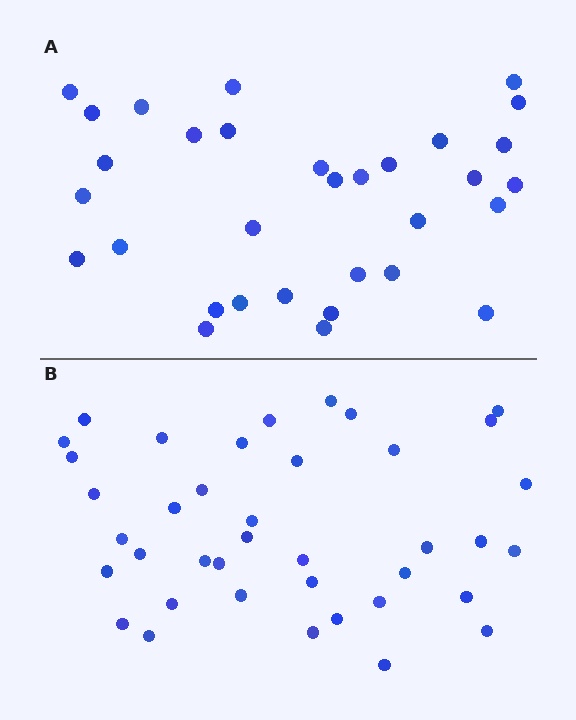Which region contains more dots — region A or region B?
Region B (the bottom region) has more dots.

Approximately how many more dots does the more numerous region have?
Region B has roughly 8 or so more dots than region A.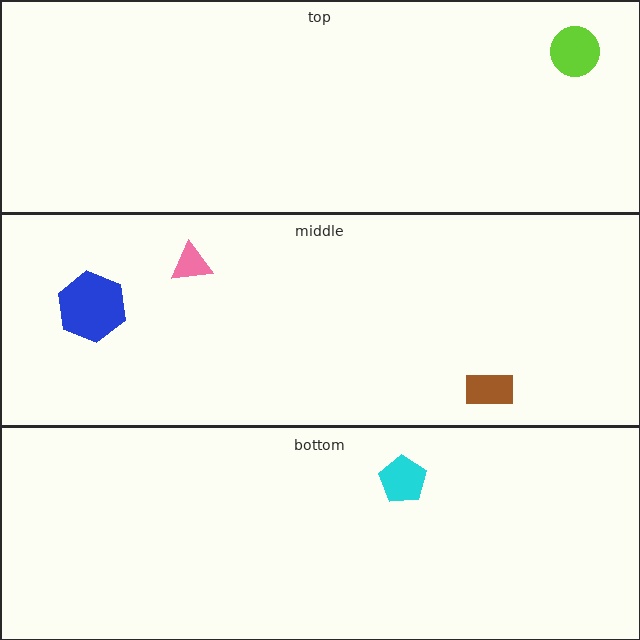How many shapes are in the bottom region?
1.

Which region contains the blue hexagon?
The middle region.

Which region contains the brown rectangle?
The middle region.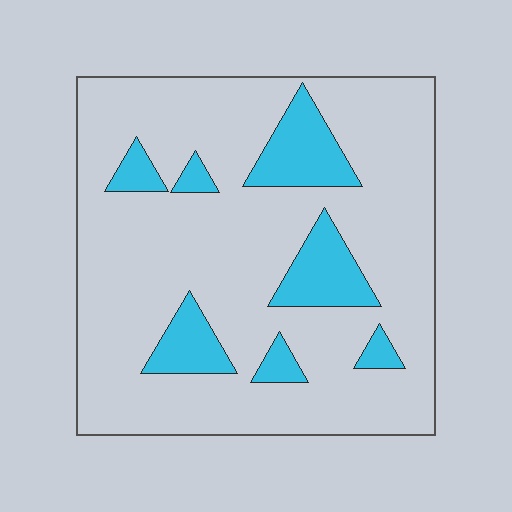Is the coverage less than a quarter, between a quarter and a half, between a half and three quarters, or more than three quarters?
Less than a quarter.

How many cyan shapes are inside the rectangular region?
7.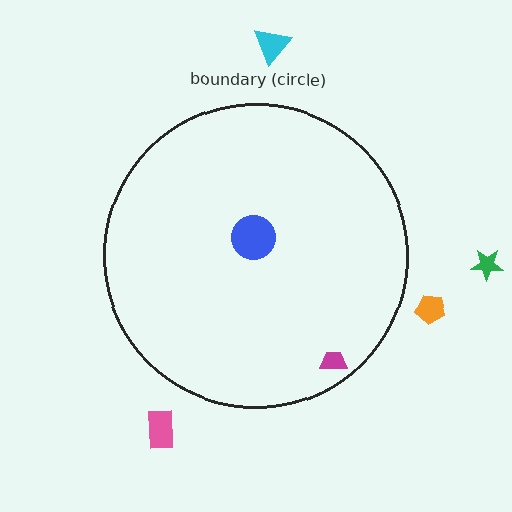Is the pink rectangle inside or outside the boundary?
Outside.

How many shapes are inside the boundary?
2 inside, 4 outside.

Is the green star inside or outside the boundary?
Outside.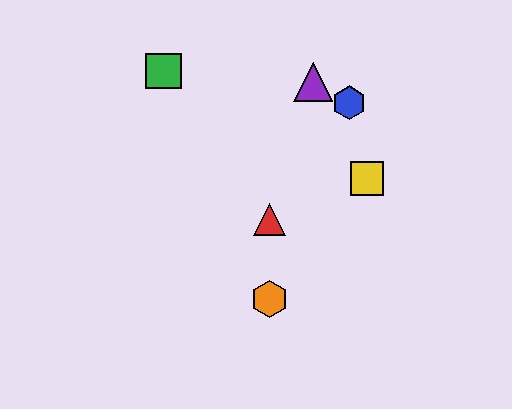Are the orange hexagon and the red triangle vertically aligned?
Yes, both are at x≈269.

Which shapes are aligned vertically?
The red triangle, the orange hexagon are aligned vertically.